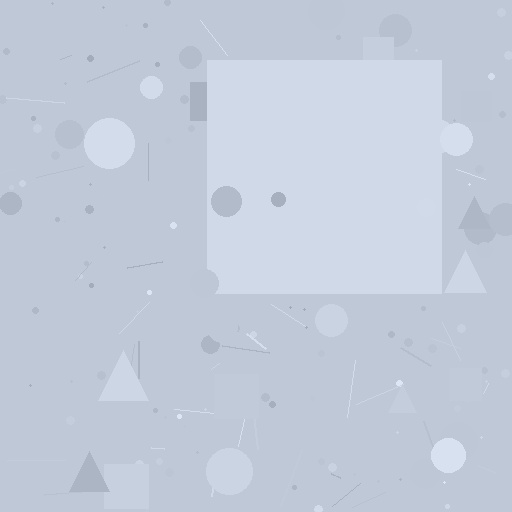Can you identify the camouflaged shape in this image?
The camouflaged shape is a square.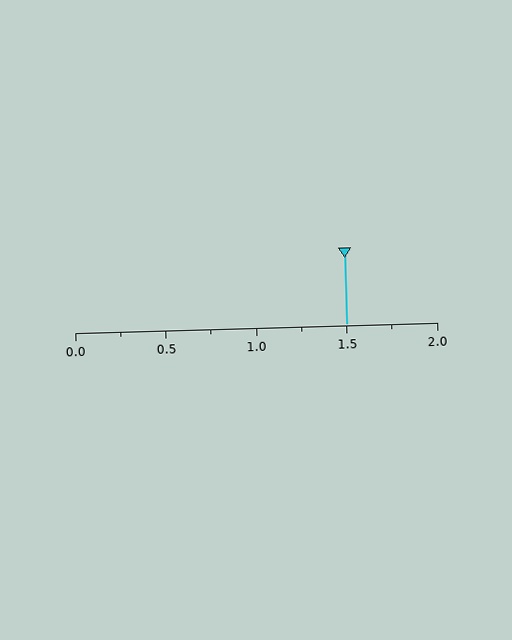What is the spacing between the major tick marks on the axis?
The major ticks are spaced 0.5 apart.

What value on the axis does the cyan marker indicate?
The marker indicates approximately 1.5.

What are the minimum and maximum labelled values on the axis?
The axis runs from 0.0 to 2.0.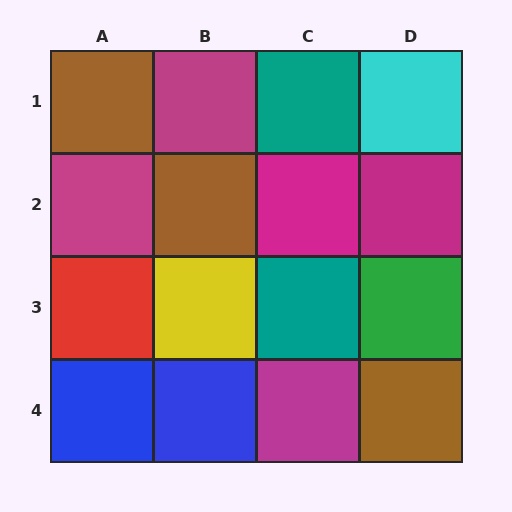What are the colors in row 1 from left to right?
Brown, magenta, teal, cyan.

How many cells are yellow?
1 cell is yellow.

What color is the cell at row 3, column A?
Red.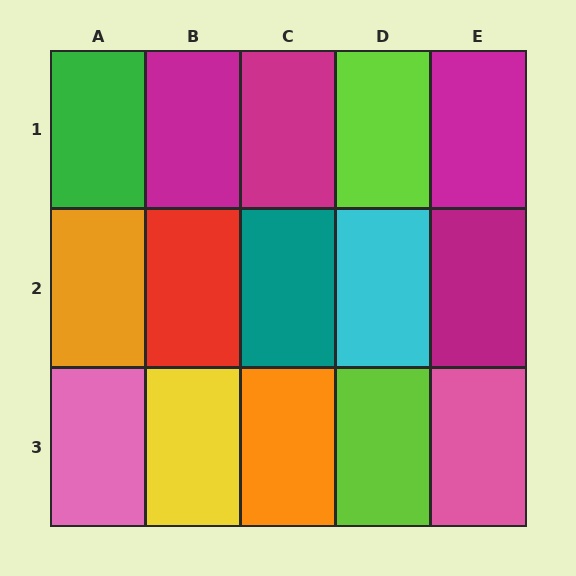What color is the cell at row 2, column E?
Magenta.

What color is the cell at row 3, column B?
Yellow.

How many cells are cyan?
1 cell is cyan.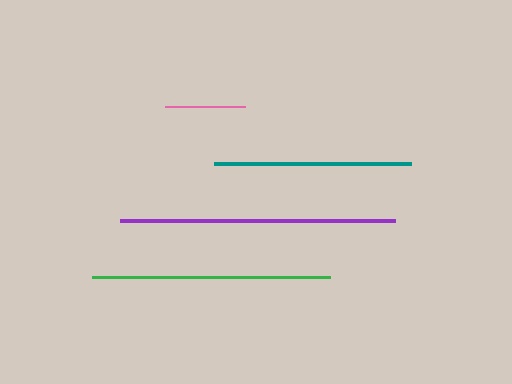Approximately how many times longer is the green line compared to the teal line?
The green line is approximately 1.2 times the length of the teal line.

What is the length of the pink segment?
The pink segment is approximately 80 pixels long.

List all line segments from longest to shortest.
From longest to shortest: purple, green, teal, pink.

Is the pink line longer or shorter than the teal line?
The teal line is longer than the pink line.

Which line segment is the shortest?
The pink line is the shortest at approximately 80 pixels.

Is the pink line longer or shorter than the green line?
The green line is longer than the pink line.